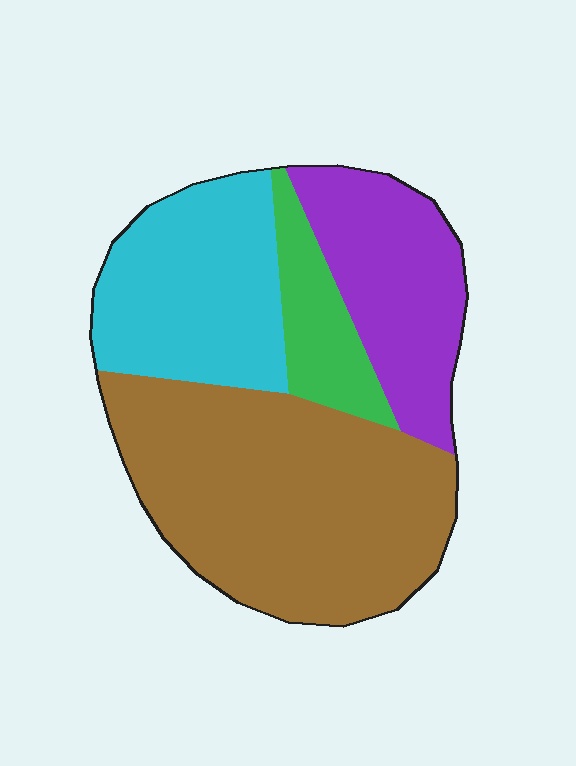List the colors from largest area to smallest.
From largest to smallest: brown, cyan, purple, green.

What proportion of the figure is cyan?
Cyan takes up less than a quarter of the figure.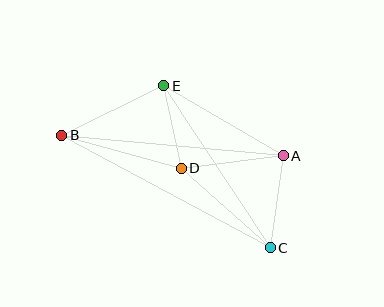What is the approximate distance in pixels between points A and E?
The distance between A and E is approximately 138 pixels.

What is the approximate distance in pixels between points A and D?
The distance between A and D is approximately 103 pixels.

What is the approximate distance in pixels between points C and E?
The distance between C and E is approximately 194 pixels.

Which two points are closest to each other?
Points D and E are closest to each other.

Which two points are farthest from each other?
Points B and C are farthest from each other.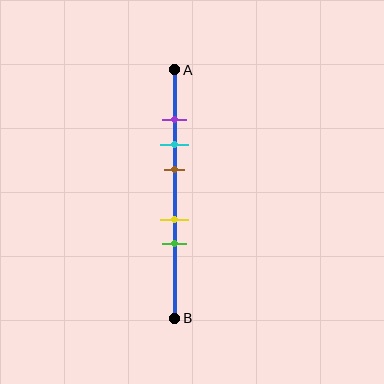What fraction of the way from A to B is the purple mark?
The purple mark is approximately 20% (0.2) of the way from A to B.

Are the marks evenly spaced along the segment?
No, the marks are not evenly spaced.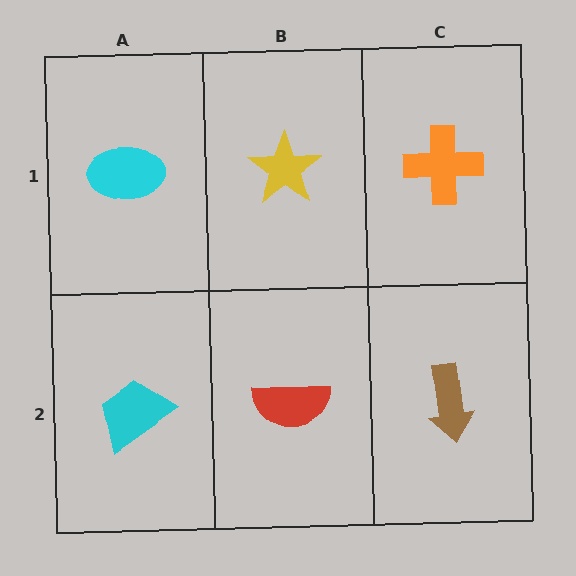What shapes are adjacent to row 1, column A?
A cyan trapezoid (row 2, column A), a yellow star (row 1, column B).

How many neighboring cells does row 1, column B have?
3.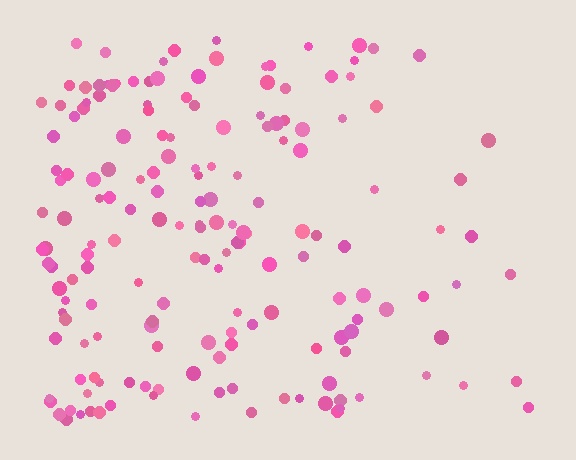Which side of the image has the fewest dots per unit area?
The right.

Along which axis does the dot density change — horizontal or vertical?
Horizontal.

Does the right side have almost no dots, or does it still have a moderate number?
Still a moderate number, just noticeably fewer than the left.